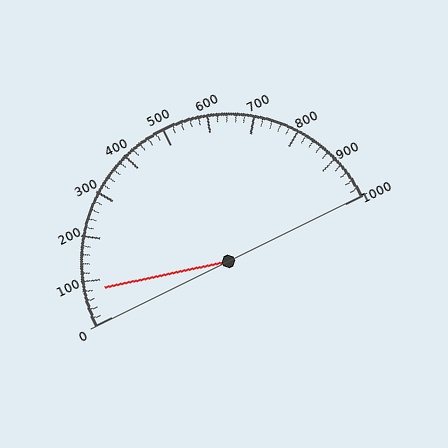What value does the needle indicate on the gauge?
The needle indicates approximately 80.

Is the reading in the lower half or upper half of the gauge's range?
The reading is in the lower half of the range (0 to 1000).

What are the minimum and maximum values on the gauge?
The gauge ranges from 0 to 1000.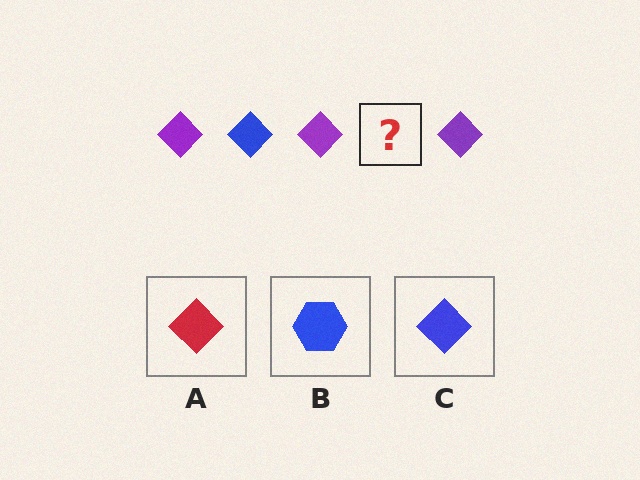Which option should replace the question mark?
Option C.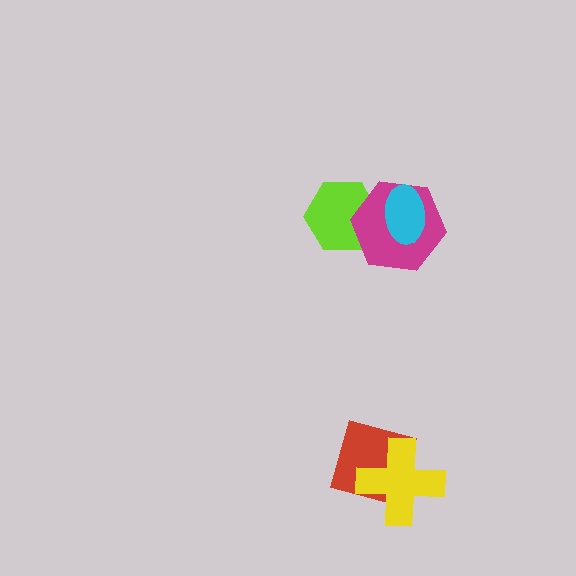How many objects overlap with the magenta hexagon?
2 objects overlap with the magenta hexagon.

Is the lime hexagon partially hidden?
Yes, it is partially covered by another shape.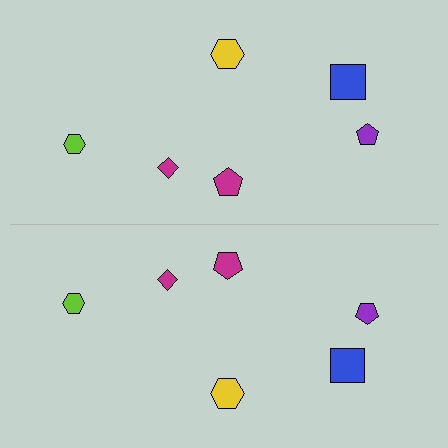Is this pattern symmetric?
Yes, this pattern has bilateral (reflection) symmetry.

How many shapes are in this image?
There are 12 shapes in this image.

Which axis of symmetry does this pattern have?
The pattern has a horizontal axis of symmetry running through the center of the image.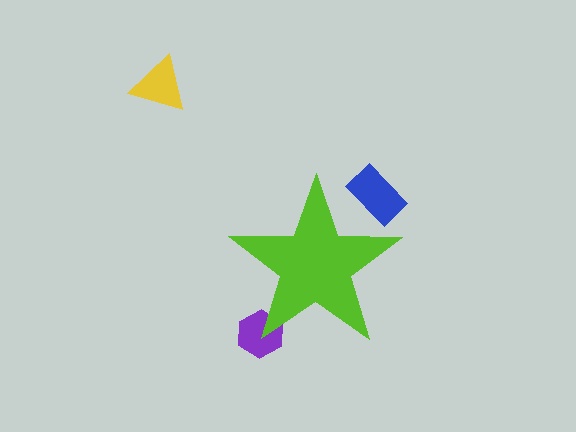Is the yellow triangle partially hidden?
No, the yellow triangle is fully visible.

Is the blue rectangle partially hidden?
Yes, the blue rectangle is partially hidden behind the lime star.